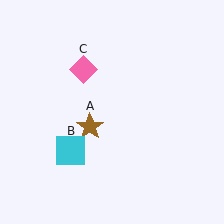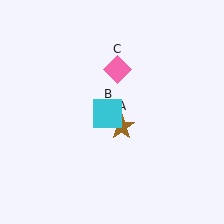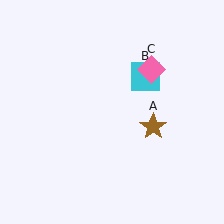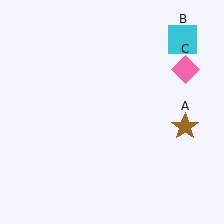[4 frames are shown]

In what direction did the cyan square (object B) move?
The cyan square (object B) moved up and to the right.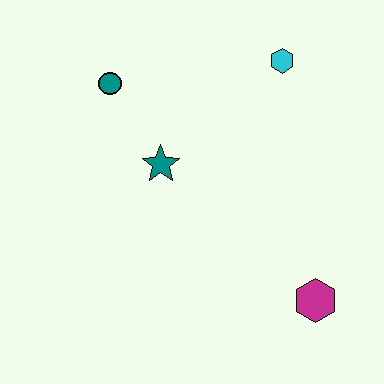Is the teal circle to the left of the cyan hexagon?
Yes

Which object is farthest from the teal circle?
The magenta hexagon is farthest from the teal circle.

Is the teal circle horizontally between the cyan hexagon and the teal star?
No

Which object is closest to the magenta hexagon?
The teal star is closest to the magenta hexagon.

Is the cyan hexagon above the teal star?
Yes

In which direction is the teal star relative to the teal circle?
The teal star is below the teal circle.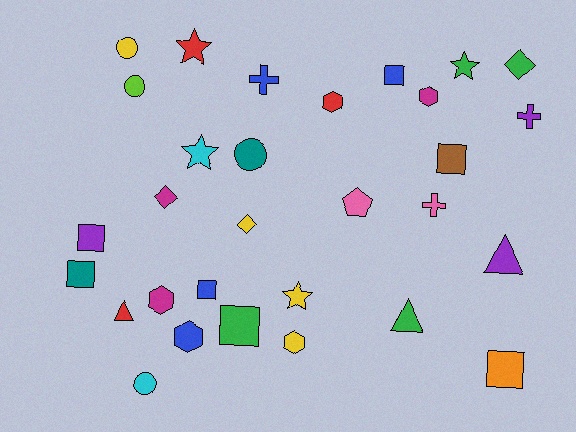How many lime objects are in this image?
There is 1 lime object.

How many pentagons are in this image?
There is 1 pentagon.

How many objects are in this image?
There are 30 objects.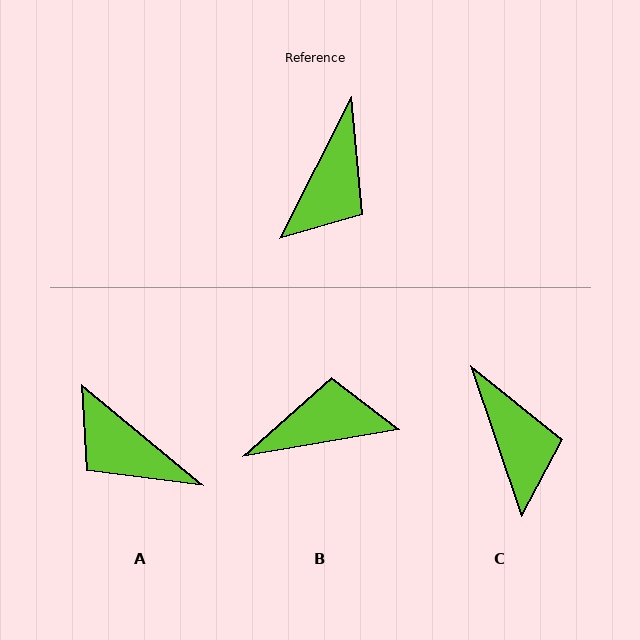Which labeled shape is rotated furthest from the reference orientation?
B, about 126 degrees away.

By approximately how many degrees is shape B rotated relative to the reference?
Approximately 126 degrees counter-clockwise.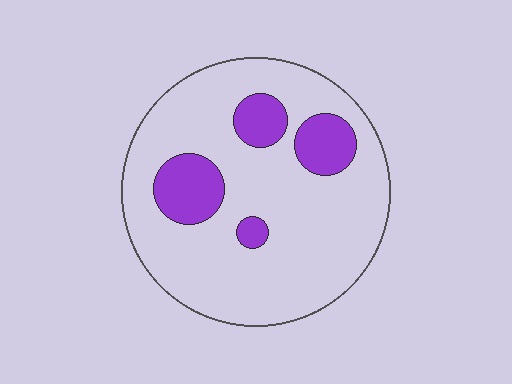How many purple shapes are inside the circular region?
4.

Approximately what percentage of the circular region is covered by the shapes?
Approximately 20%.